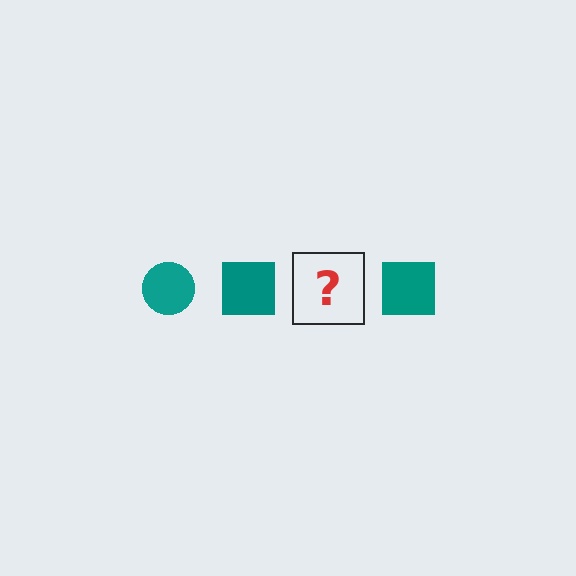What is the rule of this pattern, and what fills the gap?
The rule is that the pattern cycles through circle, square shapes in teal. The gap should be filled with a teal circle.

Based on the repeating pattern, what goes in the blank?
The blank should be a teal circle.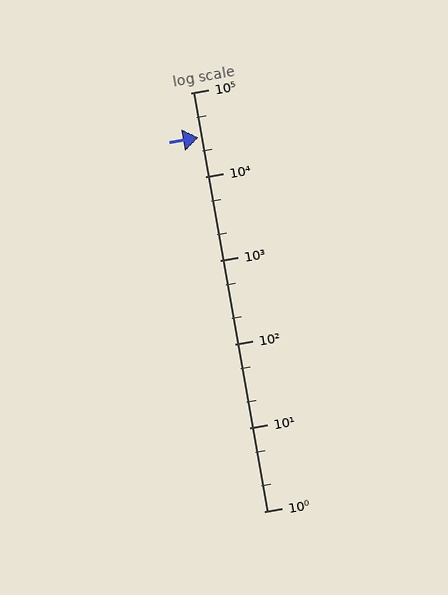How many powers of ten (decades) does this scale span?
The scale spans 5 decades, from 1 to 100000.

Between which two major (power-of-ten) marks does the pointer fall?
The pointer is between 10000 and 100000.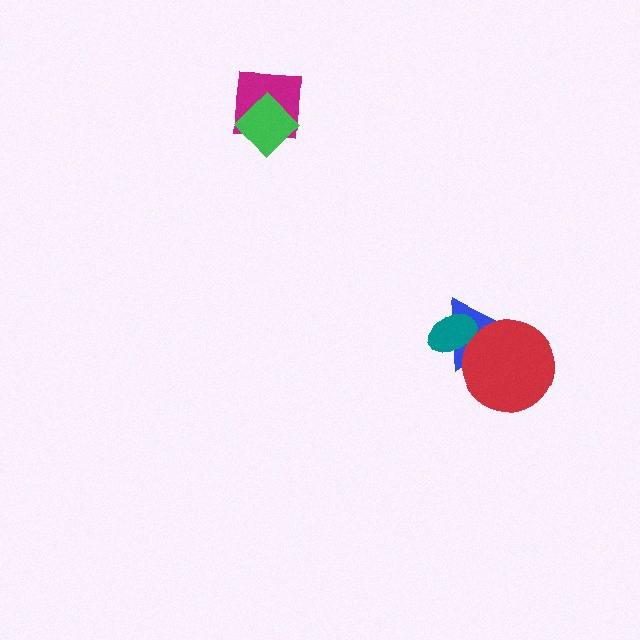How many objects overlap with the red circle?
1 object overlaps with the red circle.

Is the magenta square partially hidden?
Yes, it is partially covered by another shape.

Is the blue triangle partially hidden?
Yes, it is partially covered by another shape.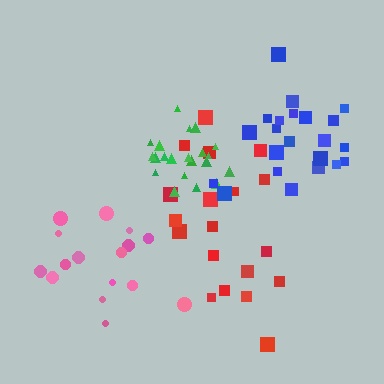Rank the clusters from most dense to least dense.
green, blue, pink, red.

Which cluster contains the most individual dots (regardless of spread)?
Blue (22).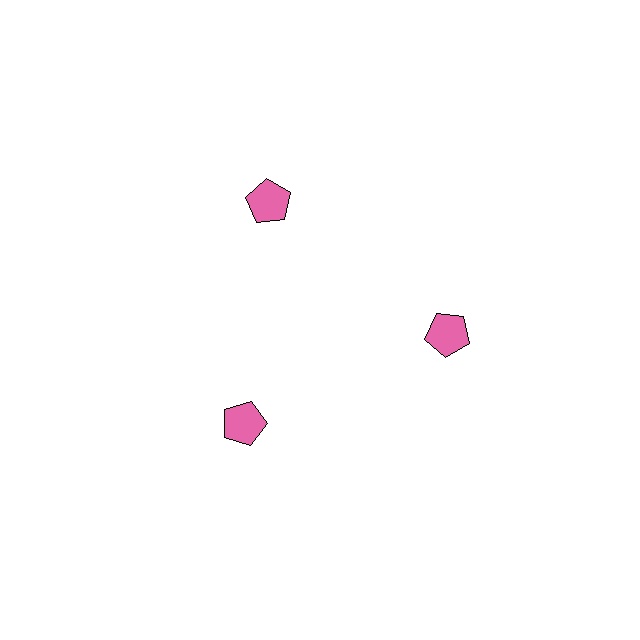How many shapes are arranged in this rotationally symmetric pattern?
There are 3 shapes, arranged in 3 groups of 1.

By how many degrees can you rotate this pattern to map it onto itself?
The pattern maps onto itself every 120 degrees of rotation.